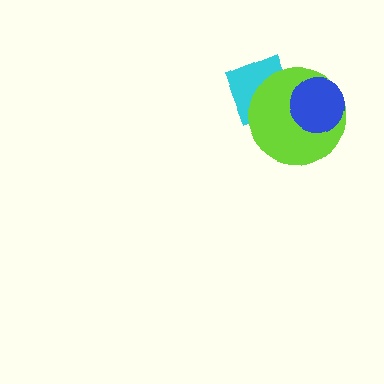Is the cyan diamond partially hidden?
Yes, it is partially covered by another shape.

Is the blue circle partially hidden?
No, no other shape covers it.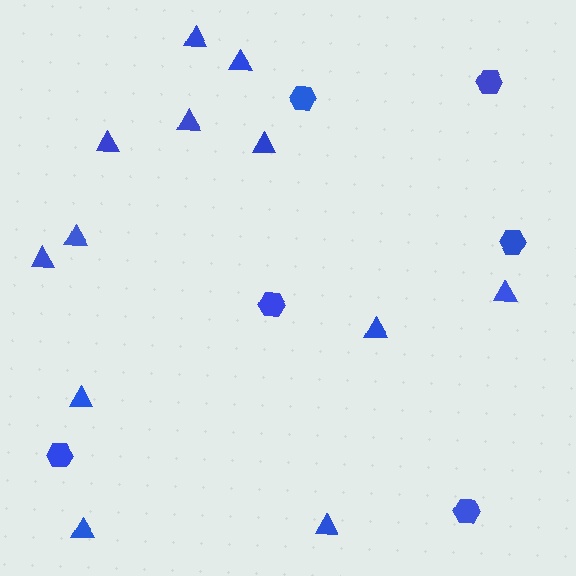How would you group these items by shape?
There are 2 groups: one group of triangles (12) and one group of hexagons (6).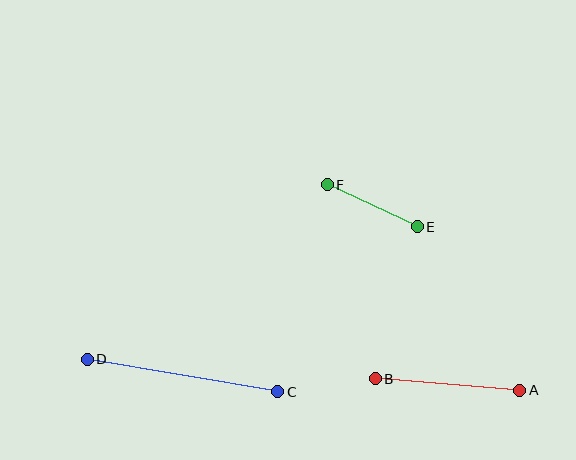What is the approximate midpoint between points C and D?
The midpoint is at approximately (182, 375) pixels.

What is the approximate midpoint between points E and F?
The midpoint is at approximately (372, 206) pixels.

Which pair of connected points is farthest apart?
Points C and D are farthest apart.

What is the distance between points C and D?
The distance is approximately 193 pixels.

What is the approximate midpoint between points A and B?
The midpoint is at approximately (447, 385) pixels.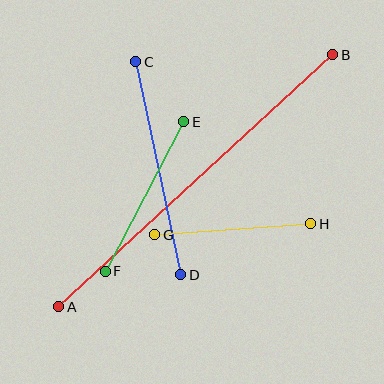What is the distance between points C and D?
The distance is approximately 218 pixels.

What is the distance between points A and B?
The distance is approximately 372 pixels.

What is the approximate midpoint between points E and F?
The midpoint is at approximately (144, 196) pixels.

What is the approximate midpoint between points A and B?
The midpoint is at approximately (196, 181) pixels.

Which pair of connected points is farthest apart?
Points A and B are farthest apart.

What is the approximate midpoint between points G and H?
The midpoint is at approximately (233, 229) pixels.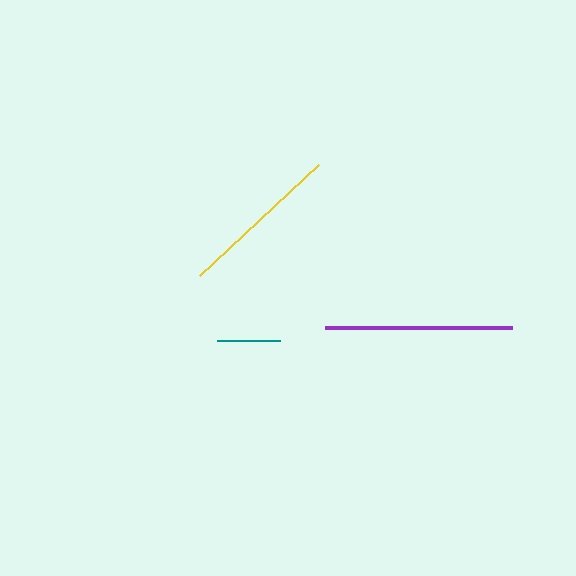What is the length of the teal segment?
The teal segment is approximately 64 pixels long.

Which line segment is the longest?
The purple line is the longest at approximately 187 pixels.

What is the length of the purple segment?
The purple segment is approximately 187 pixels long.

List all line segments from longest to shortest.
From longest to shortest: purple, yellow, teal.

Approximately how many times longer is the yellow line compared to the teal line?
The yellow line is approximately 2.6 times the length of the teal line.